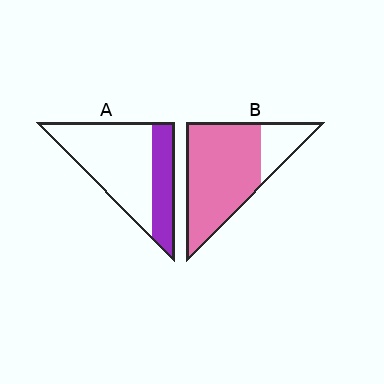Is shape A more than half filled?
No.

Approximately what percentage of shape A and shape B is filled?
A is approximately 30% and B is approximately 80%.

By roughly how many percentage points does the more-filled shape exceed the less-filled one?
By roughly 50 percentage points (B over A).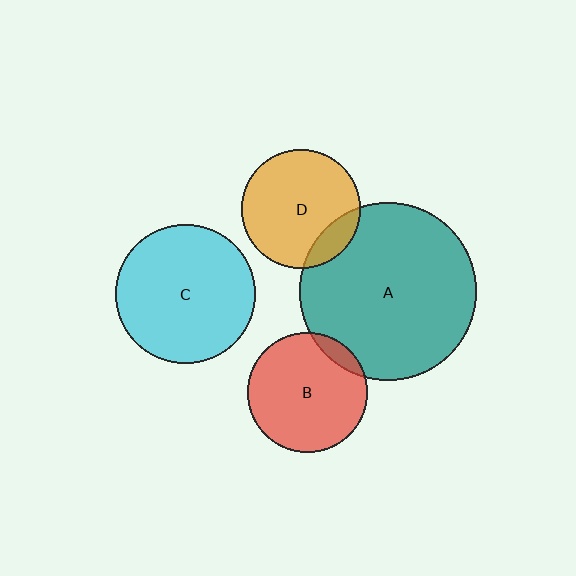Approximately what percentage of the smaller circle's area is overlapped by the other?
Approximately 10%.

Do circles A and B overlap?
Yes.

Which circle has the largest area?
Circle A (teal).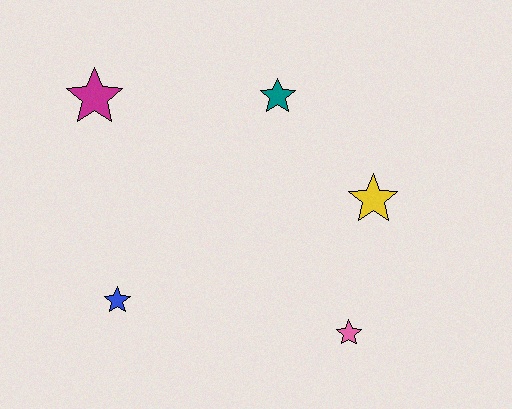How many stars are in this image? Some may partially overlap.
There are 5 stars.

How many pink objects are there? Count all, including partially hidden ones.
There is 1 pink object.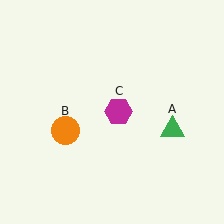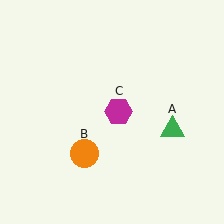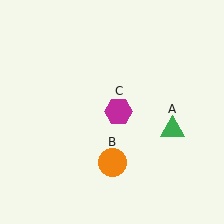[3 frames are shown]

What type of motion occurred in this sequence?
The orange circle (object B) rotated counterclockwise around the center of the scene.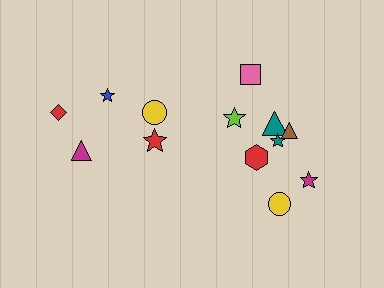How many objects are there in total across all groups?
There are 13 objects.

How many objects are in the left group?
There are 5 objects.